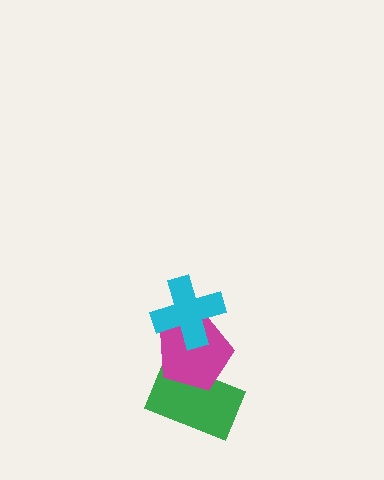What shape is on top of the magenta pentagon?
The cyan cross is on top of the magenta pentagon.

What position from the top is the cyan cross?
The cyan cross is 1st from the top.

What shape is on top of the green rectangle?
The magenta pentagon is on top of the green rectangle.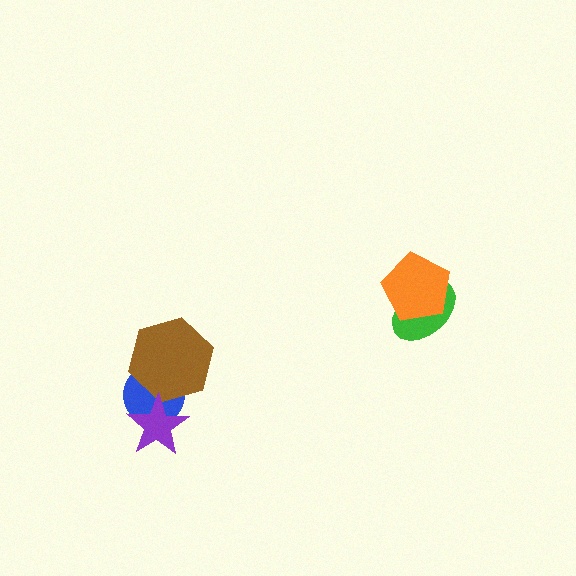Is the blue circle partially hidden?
Yes, it is partially covered by another shape.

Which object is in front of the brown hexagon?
The purple star is in front of the brown hexagon.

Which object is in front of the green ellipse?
The orange pentagon is in front of the green ellipse.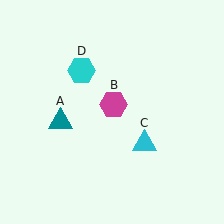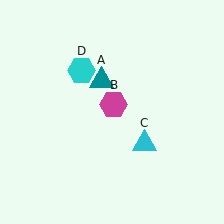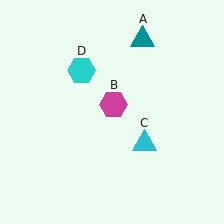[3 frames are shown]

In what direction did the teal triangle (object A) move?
The teal triangle (object A) moved up and to the right.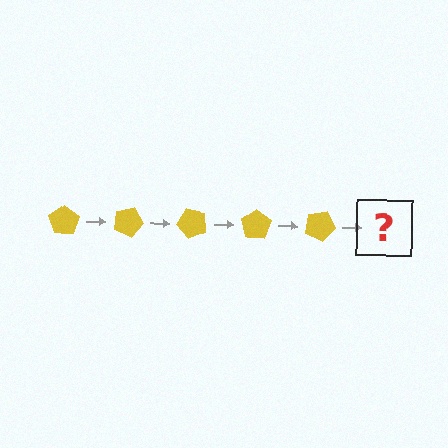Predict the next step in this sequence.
The next step is a yellow pentagon rotated 125 degrees.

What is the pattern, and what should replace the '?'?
The pattern is that the pentagon rotates 25 degrees each step. The '?' should be a yellow pentagon rotated 125 degrees.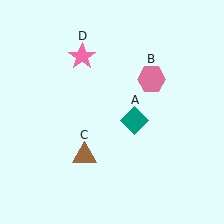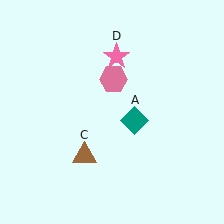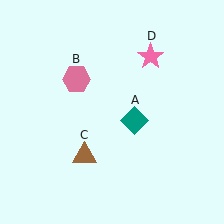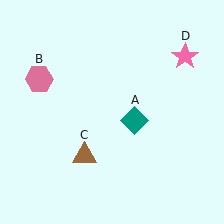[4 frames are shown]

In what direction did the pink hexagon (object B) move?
The pink hexagon (object B) moved left.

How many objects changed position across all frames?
2 objects changed position: pink hexagon (object B), pink star (object D).